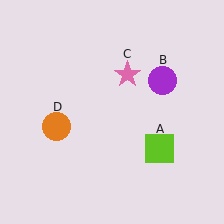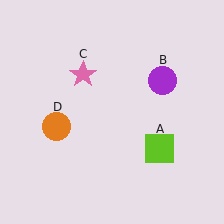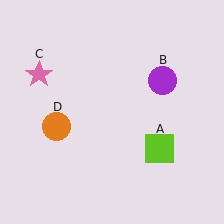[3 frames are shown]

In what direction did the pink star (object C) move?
The pink star (object C) moved left.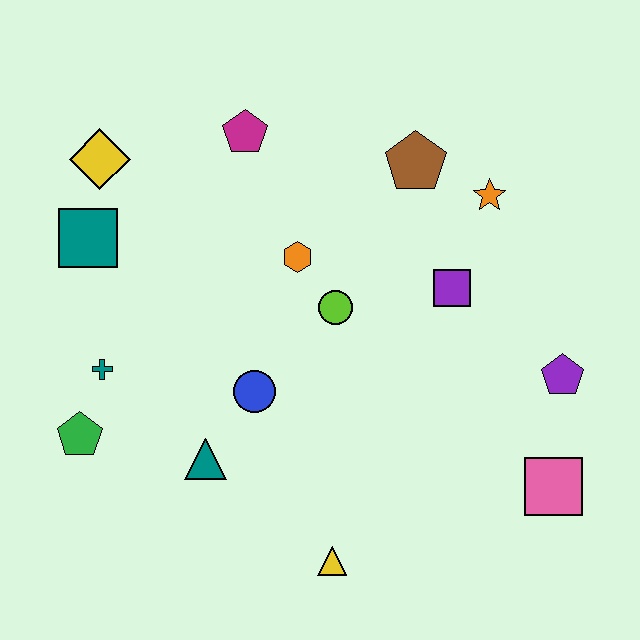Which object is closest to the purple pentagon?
The pink square is closest to the purple pentagon.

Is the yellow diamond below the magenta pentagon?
Yes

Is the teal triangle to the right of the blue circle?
No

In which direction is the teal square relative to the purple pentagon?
The teal square is to the left of the purple pentagon.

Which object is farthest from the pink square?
The yellow diamond is farthest from the pink square.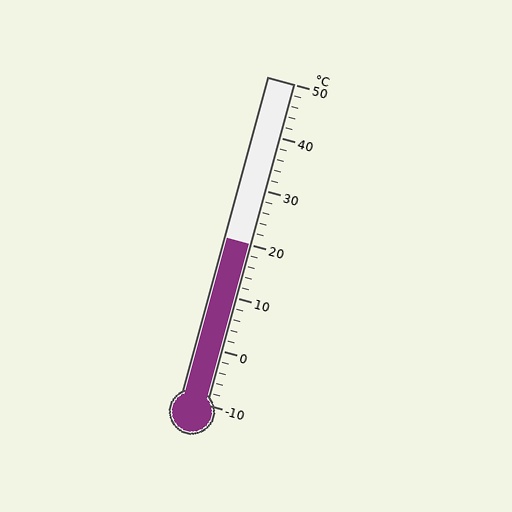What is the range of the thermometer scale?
The thermometer scale ranges from -10°C to 50°C.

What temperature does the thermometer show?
The thermometer shows approximately 20°C.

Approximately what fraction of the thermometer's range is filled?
The thermometer is filled to approximately 50% of its range.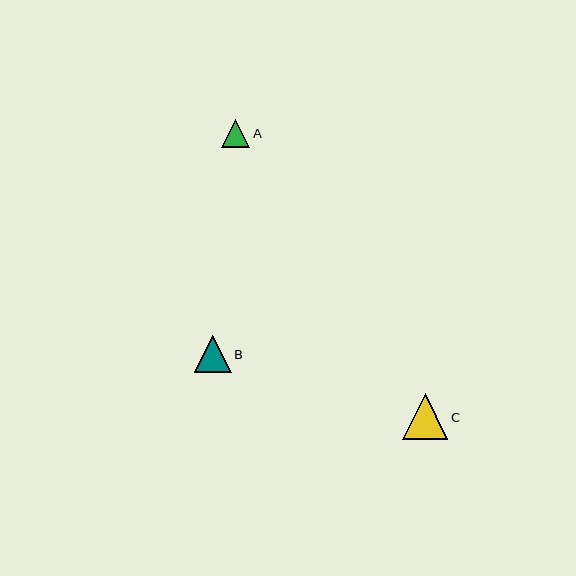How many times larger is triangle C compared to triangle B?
Triangle C is approximately 1.2 times the size of triangle B.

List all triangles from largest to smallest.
From largest to smallest: C, B, A.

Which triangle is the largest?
Triangle C is the largest with a size of approximately 45 pixels.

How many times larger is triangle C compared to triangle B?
Triangle C is approximately 1.2 times the size of triangle B.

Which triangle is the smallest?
Triangle A is the smallest with a size of approximately 28 pixels.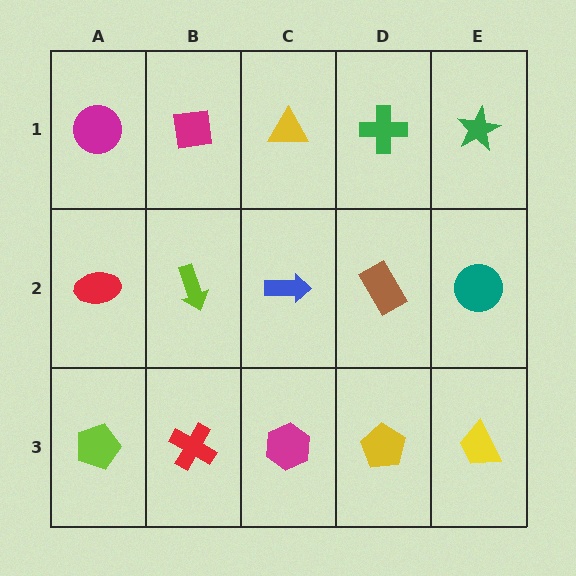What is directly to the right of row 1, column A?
A magenta square.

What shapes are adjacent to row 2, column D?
A green cross (row 1, column D), a yellow pentagon (row 3, column D), a blue arrow (row 2, column C), a teal circle (row 2, column E).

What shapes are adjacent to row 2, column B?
A magenta square (row 1, column B), a red cross (row 3, column B), a red ellipse (row 2, column A), a blue arrow (row 2, column C).